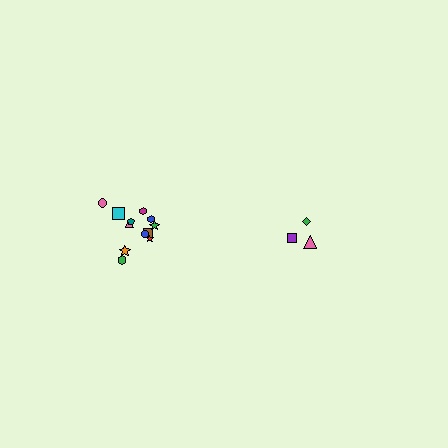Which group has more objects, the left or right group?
The left group.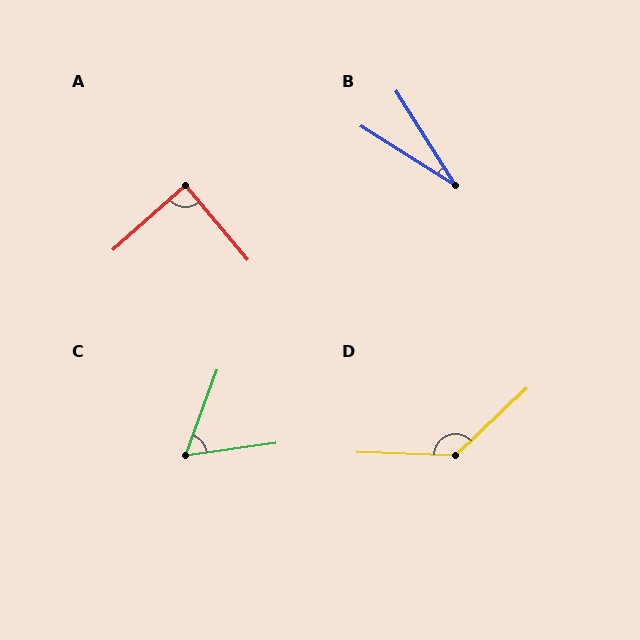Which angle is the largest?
D, at approximately 135 degrees.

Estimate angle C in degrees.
Approximately 62 degrees.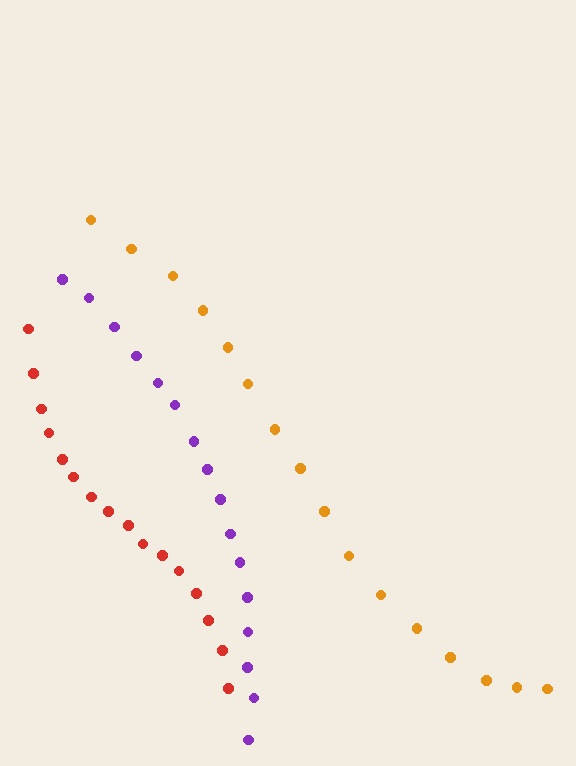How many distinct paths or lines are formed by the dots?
There are 3 distinct paths.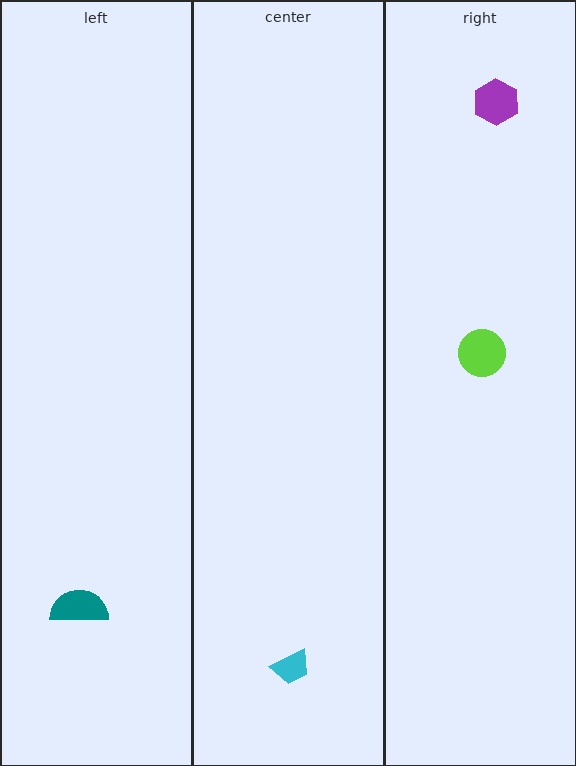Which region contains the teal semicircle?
The left region.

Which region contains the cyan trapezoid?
The center region.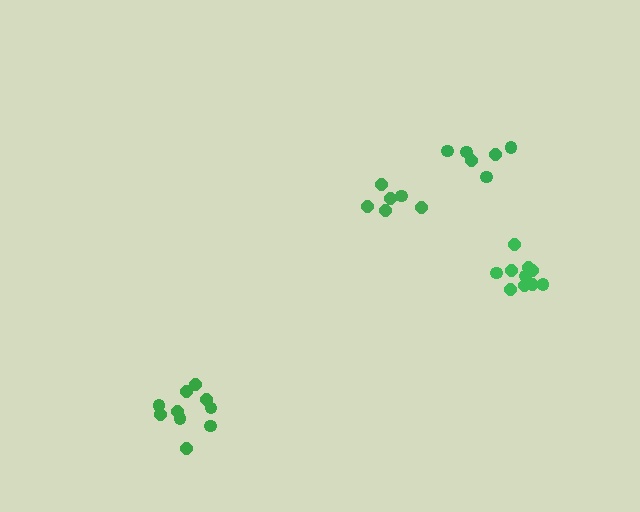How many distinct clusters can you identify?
There are 4 distinct clusters.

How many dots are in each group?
Group 1: 10 dots, Group 2: 6 dots, Group 3: 6 dots, Group 4: 10 dots (32 total).